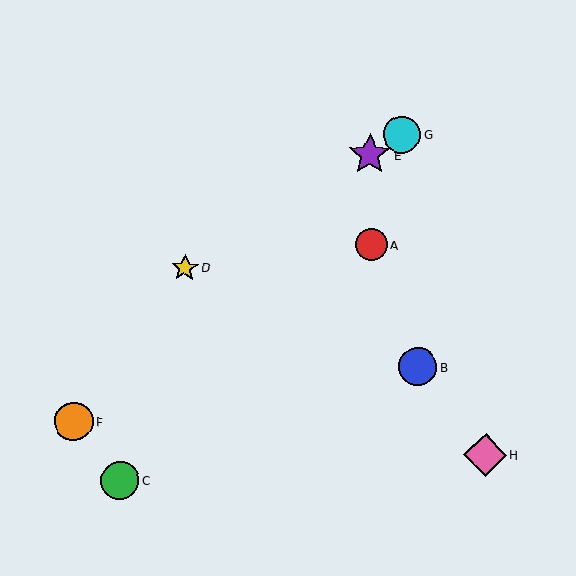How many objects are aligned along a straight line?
3 objects (D, E, G) are aligned along a straight line.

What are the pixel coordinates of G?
Object G is at (402, 135).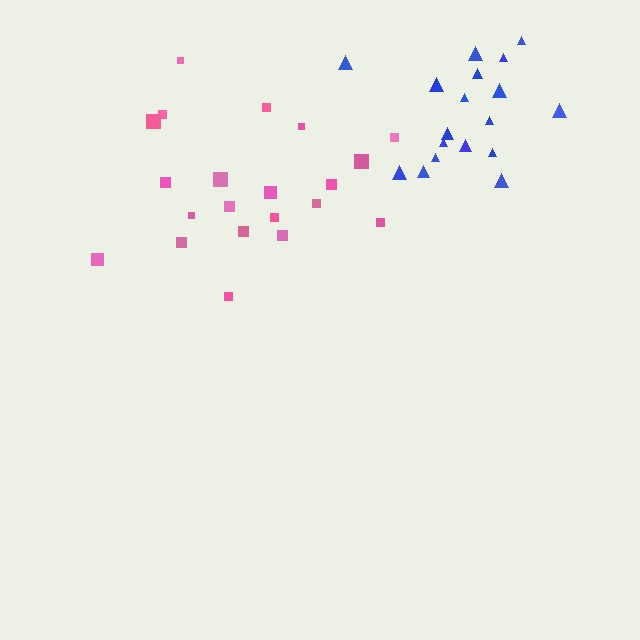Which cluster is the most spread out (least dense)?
Pink.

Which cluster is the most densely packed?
Blue.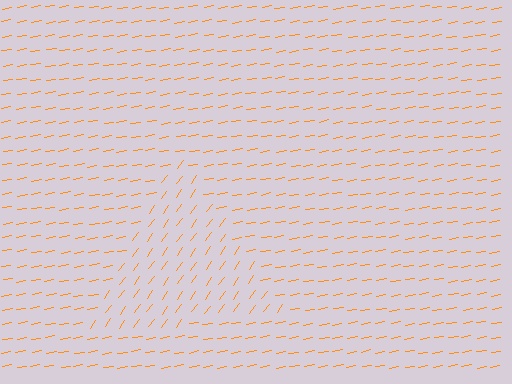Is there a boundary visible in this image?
Yes, there is a texture boundary formed by a change in line orientation.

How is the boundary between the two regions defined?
The boundary is defined purely by a change in line orientation (approximately 45 degrees difference). All lines are the same color and thickness.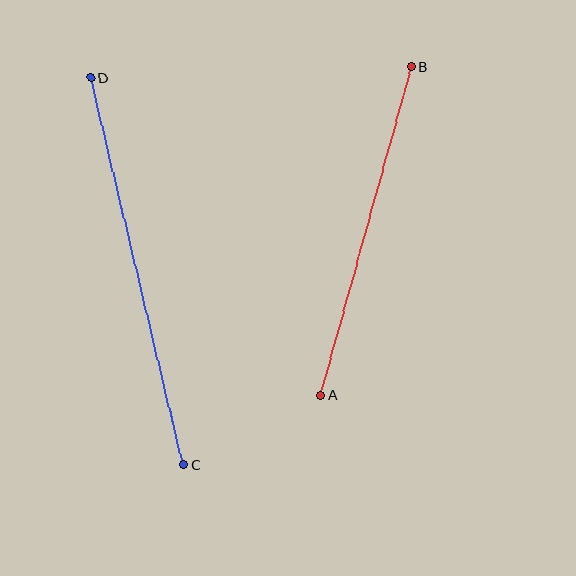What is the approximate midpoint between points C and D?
The midpoint is at approximately (137, 271) pixels.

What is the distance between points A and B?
The distance is approximately 340 pixels.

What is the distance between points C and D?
The distance is approximately 398 pixels.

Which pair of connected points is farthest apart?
Points C and D are farthest apart.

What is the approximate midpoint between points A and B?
The midpoint is at approximately (366, 231) pixels.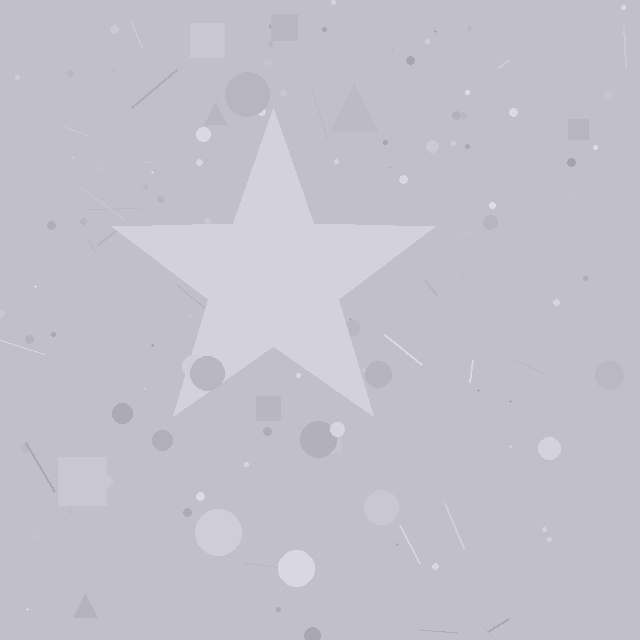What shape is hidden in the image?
A star is hidden in the image.